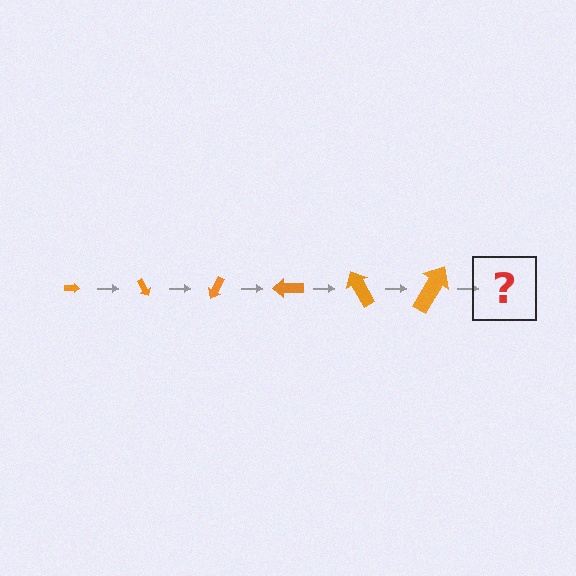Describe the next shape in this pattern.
It should be an arrow, larger than the previous one and rotated 360 degrees from the start.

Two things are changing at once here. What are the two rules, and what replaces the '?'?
The two rules are that the arrow grows larger each step and it rotates 60 degrees each step. The '?' should be an arrow, larger than the previous one and rotated 360 degrees from the start.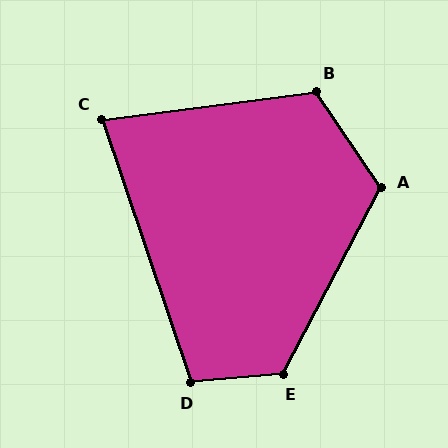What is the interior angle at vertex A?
Approximately 118 degrees (obtuse).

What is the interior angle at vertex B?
Approximately 117 degrees (obtuse).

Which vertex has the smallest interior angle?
C, at approximately 79 degrees.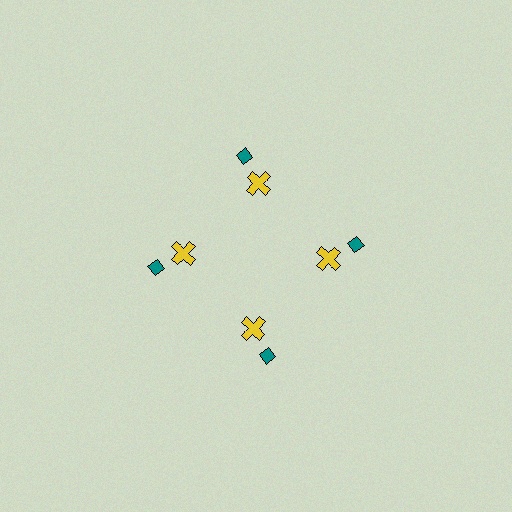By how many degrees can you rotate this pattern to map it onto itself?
The pattern maps onto itself every 90 degrees of rotation.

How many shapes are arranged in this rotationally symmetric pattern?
There are 8 shapes, arranged in 4 groups of 2.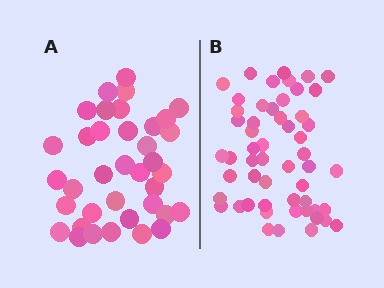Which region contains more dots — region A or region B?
Region B (the right region) has more dots.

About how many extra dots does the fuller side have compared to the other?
Region B has approximately 15 more dots than region A.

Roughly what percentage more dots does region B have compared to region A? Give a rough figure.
About 45% more.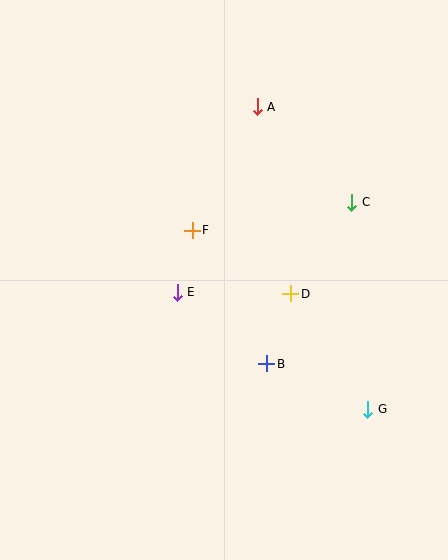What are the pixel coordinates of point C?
Point C is at (352, 202).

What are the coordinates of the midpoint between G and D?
The midpoint between G and D is at (329, 352).